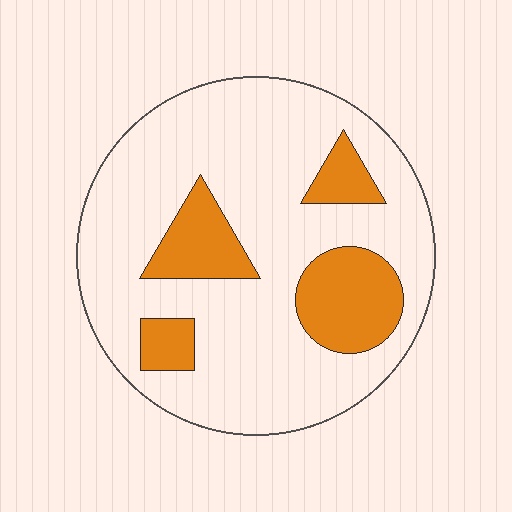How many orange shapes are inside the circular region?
4.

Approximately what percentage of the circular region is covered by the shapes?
Approximately 20%.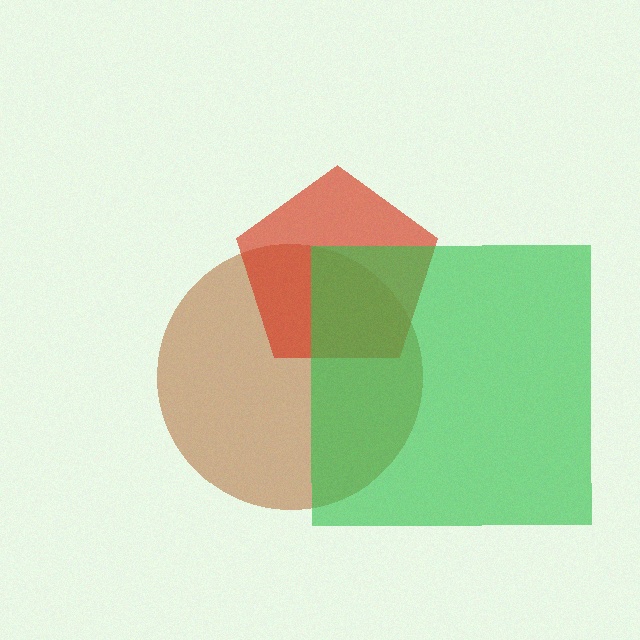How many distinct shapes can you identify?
There are 3 distinct shapes: a brown circle, a red pentagon, a green square.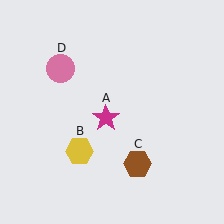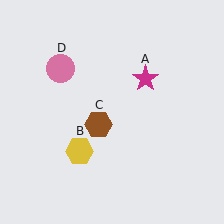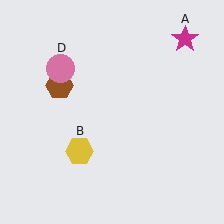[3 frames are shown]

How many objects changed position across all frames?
2 objects changed position: magenta star (object A), brown hexagon (object C).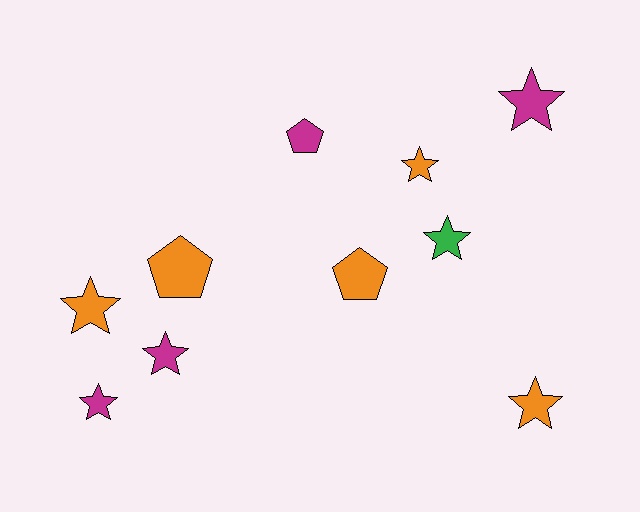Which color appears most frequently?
Orange, with 5 objects.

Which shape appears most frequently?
Star, with 7 objects.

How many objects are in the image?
There are 10 objects.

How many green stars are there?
There is 1 green star.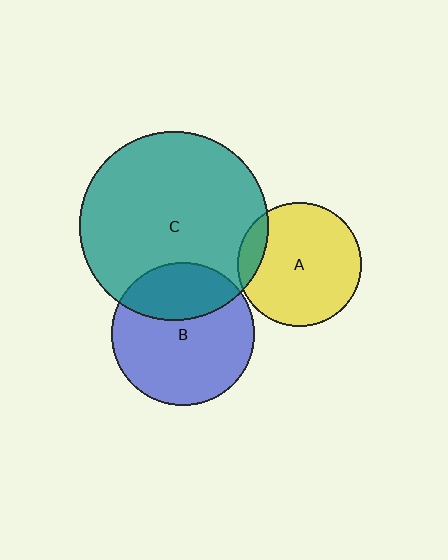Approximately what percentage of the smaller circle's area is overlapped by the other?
Approximately 30%.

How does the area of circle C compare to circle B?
Approximately 1.7 times.